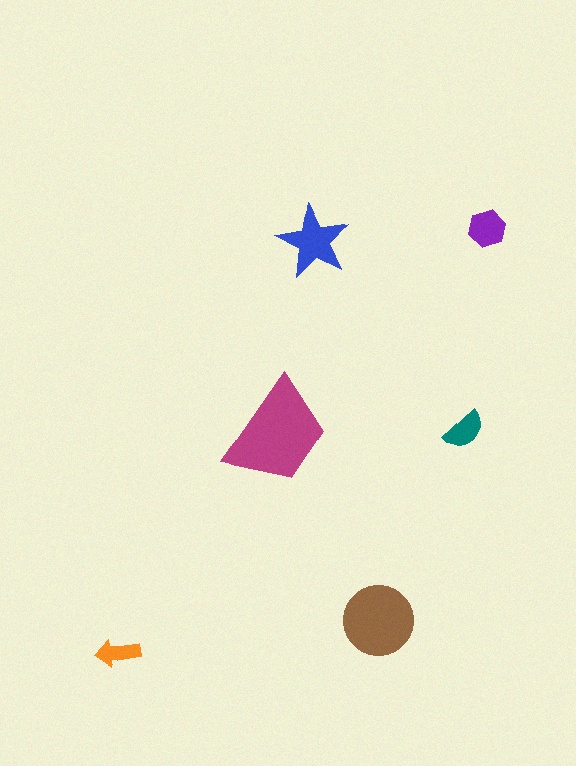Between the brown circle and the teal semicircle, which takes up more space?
The brown circle.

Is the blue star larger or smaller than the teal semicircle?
Larger.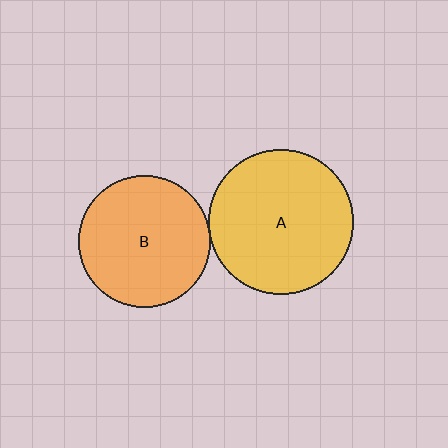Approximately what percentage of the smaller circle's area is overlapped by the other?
Approximately 5%.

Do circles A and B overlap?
Yes.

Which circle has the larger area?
Circle A (yellow).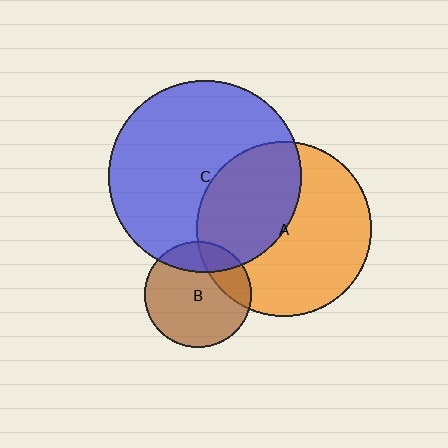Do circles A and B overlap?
Yes.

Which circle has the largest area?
Circle C (blue).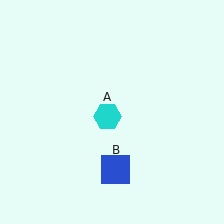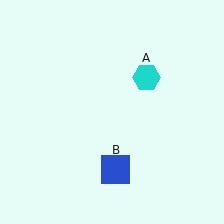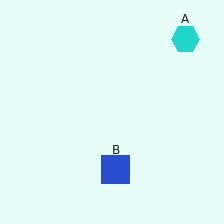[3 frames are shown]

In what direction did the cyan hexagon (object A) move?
The cyan hexagon (object A) moved up and to the right.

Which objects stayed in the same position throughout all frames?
Blue square (object B) remained stationary.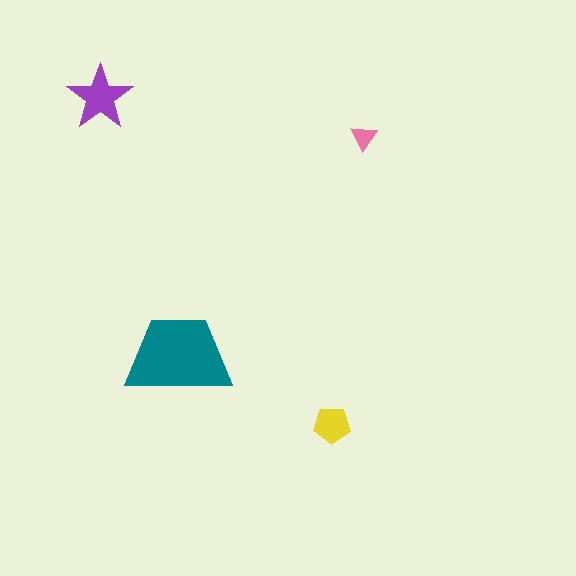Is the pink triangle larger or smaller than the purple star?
Smaller.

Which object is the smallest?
The pink triangle.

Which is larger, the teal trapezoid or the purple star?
The teal trapezoid.